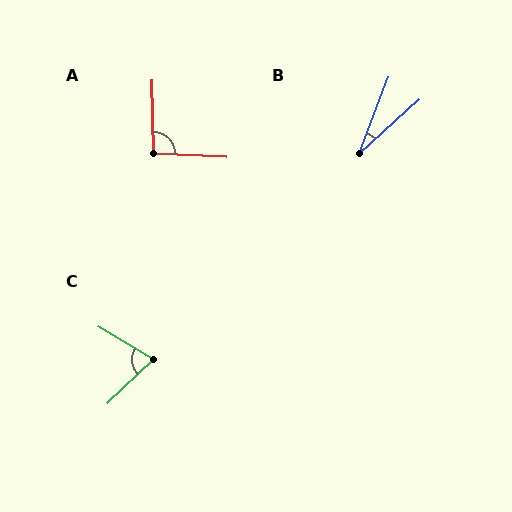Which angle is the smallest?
B, at approximately 27 degrees.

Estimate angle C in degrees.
Approximately 74 degrees.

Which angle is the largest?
A, at approximately 94 degrees.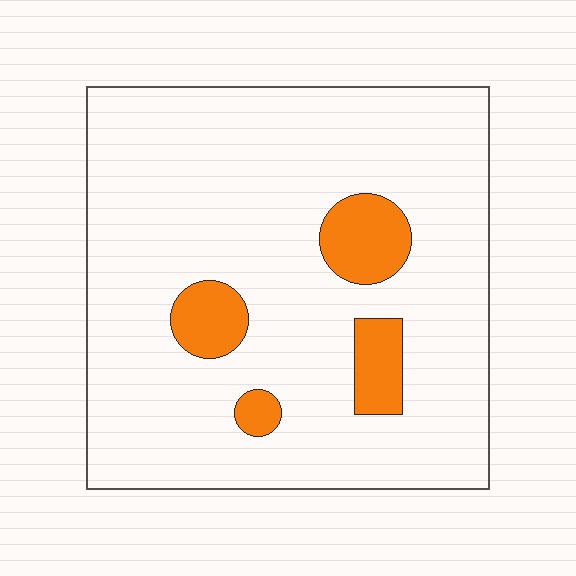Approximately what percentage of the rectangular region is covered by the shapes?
Approximately 10%.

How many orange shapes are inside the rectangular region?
4.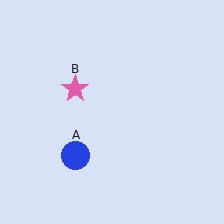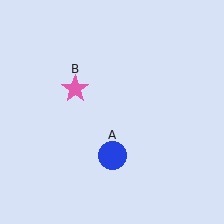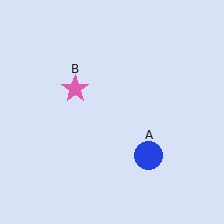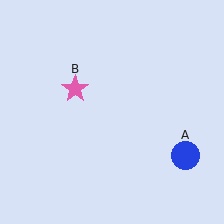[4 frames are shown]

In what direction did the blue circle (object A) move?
The blue circle (object A) moved right.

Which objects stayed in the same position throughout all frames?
Pink star (object B) remained stationary.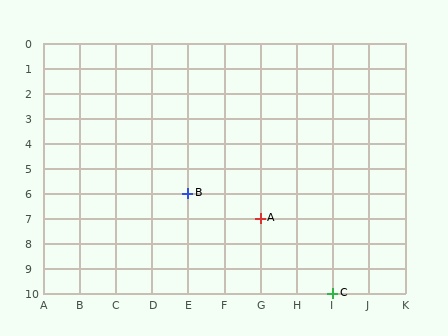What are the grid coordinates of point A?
Point A is at grid coordinates (G, 7).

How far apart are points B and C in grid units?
Points B and C are 4 columns and 4 rows apart (about 5.7 grid units diagonally).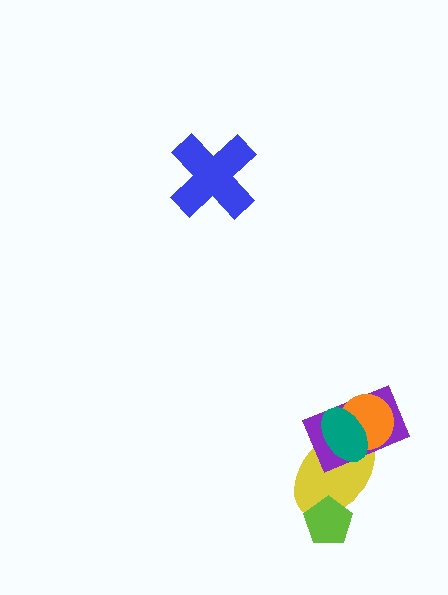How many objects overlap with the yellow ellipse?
4 objects overlap with the yellow ellipse.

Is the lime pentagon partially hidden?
No, no other shape covers it.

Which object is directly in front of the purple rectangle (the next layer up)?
The orange circle is directly in front of the purple rectangle.